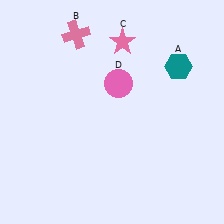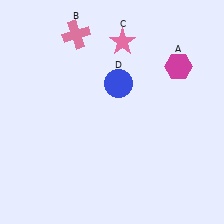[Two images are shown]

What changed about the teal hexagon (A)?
In Image 1, A is teal. In Image 2, it changed to magenta.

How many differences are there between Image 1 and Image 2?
There are 2 differences between the two images.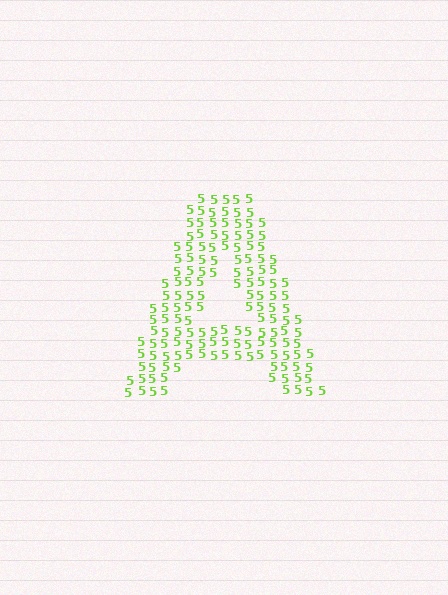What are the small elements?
The small elements are digit 5's.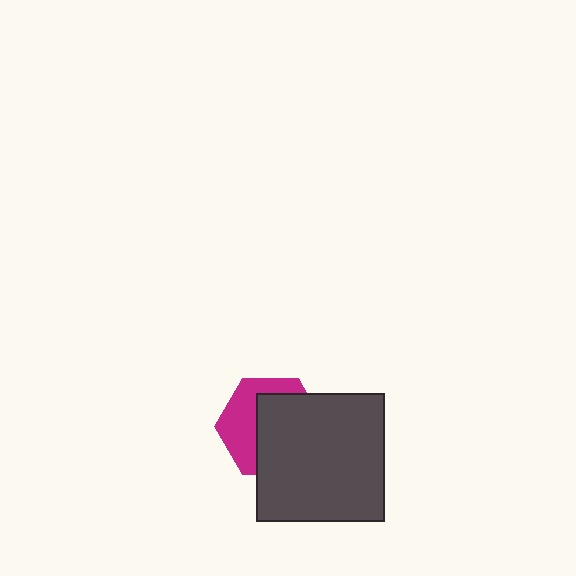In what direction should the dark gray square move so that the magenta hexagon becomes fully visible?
The dark gray square should move toward the lower-right. That is the shortest direction to clear the overlap and leave the magenta hexagon fully visible.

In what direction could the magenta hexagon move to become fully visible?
The magenta hexagon could move toward the upper-left. That would shift it out from behind the dark gray square entirely.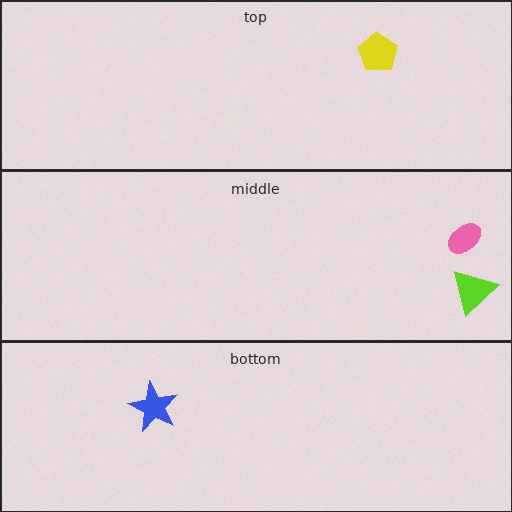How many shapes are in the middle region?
2.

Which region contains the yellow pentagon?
The top region.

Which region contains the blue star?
The bottom region.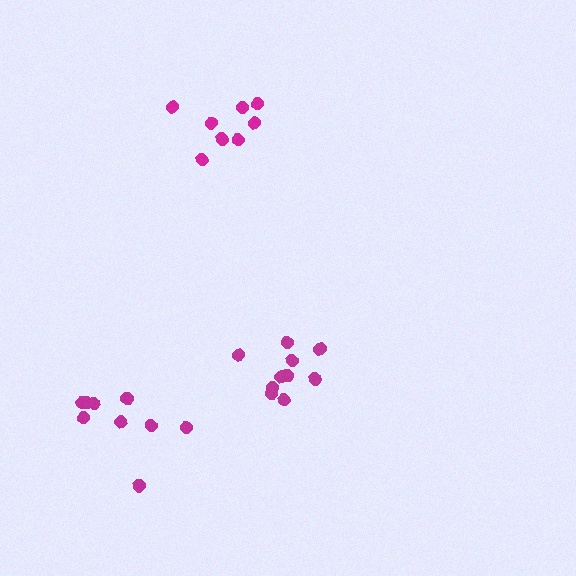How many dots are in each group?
Group 1: 9 dots, Group 2: 8 dots, Group 3: 10 dots (27 total).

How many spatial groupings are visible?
There are 3 spatial groupings.